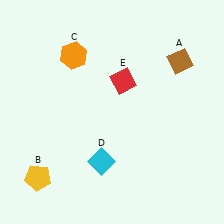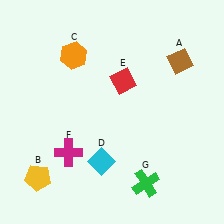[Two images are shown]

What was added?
A magenta cross (F), a green cross (G) were added in Image 2.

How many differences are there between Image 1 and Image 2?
There are 2 differences between the two images.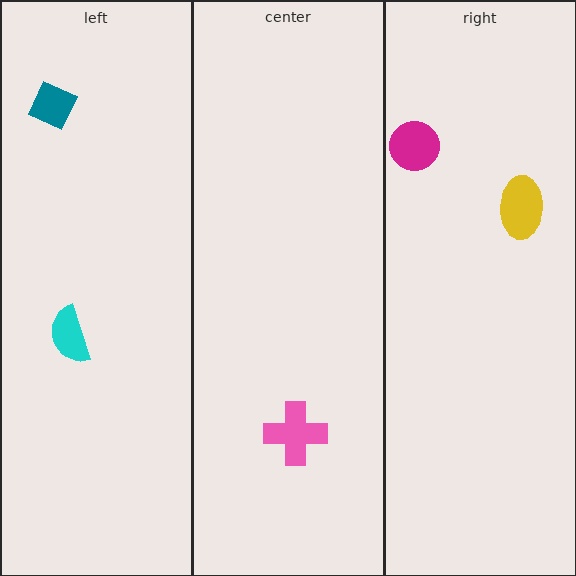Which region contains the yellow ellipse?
The right region.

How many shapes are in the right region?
2.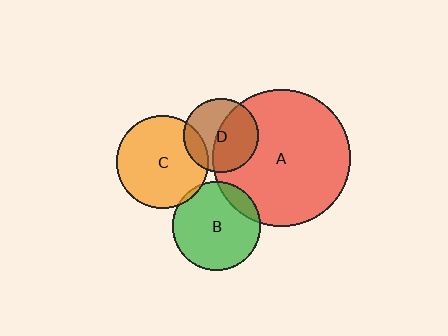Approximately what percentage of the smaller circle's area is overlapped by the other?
Approximately 15%.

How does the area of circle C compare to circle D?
Approximately 1.6 times.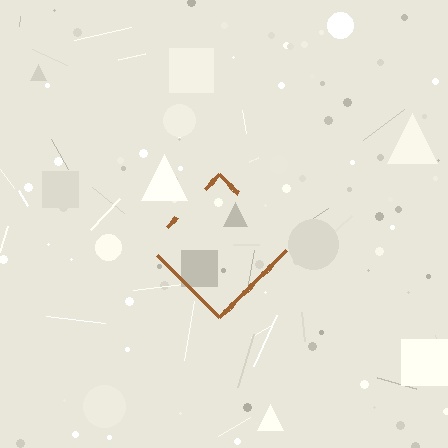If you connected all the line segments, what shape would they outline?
They would outline a diamond.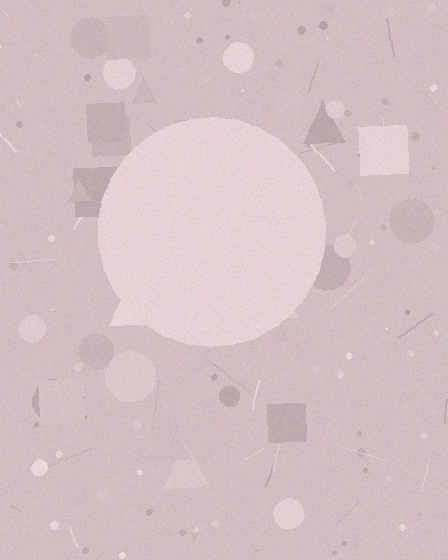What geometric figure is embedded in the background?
A circle is embedded in the background.